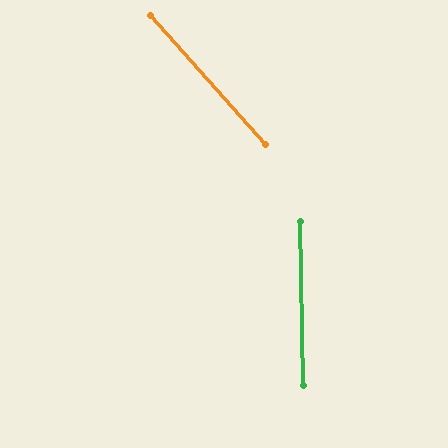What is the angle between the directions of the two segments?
Approximately 41 degrees.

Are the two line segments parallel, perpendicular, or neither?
Neither parallel nor perpendicular — they differ by about 41°.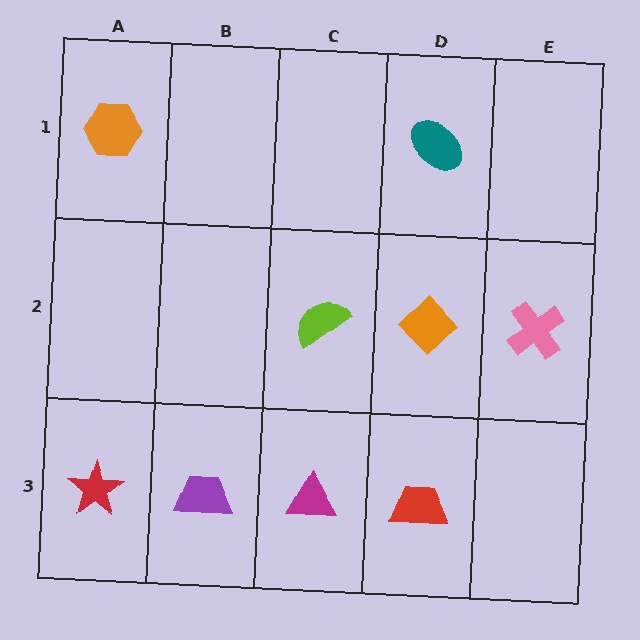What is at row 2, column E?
A pink cross.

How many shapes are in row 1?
2 shapes.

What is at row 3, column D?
A red trapezoid.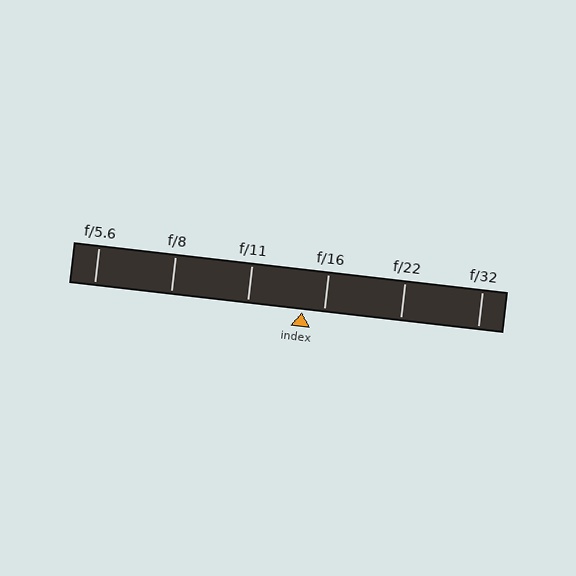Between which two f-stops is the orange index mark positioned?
The index mark is between f/11 and f/16.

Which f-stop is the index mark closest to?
The index mark is closest to f/16.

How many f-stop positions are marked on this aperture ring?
There are 6 f-stop positions marked.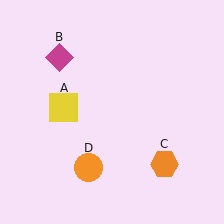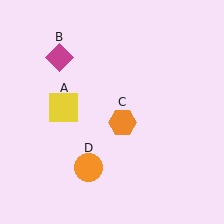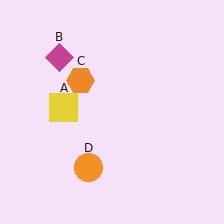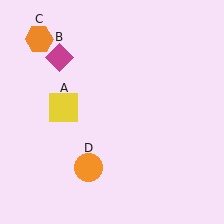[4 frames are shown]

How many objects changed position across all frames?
1 object changed position: orange hexagon (object C).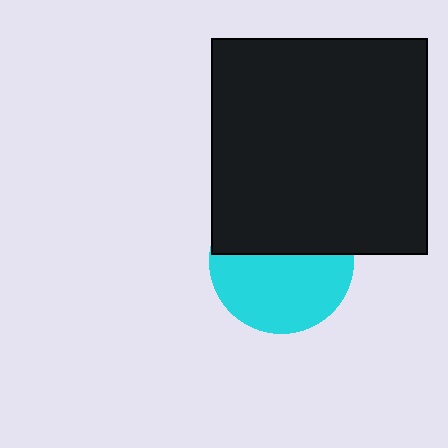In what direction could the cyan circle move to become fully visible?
The cyan circle could move down. That would shift it out from behind the black square entirely.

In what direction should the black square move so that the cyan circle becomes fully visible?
The black square should move up. That is the shortest direction to clear the overlap and leave the cyan circle fully visible.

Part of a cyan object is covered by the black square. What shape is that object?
It is a circle.